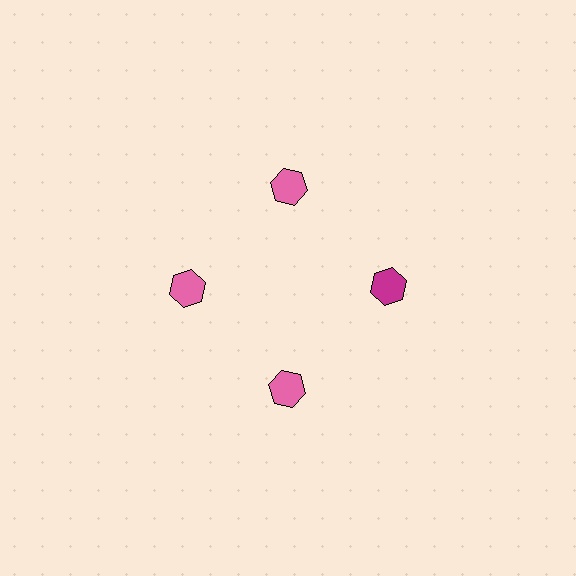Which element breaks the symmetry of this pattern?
The magenta hexagon at roughly the 3 o'clock position breaks the symmetry. All other shapes are pink hexagons.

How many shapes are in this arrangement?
There are 4 shapes arranged in a ring pattern.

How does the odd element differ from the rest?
It has a different color: magenta instead of pink.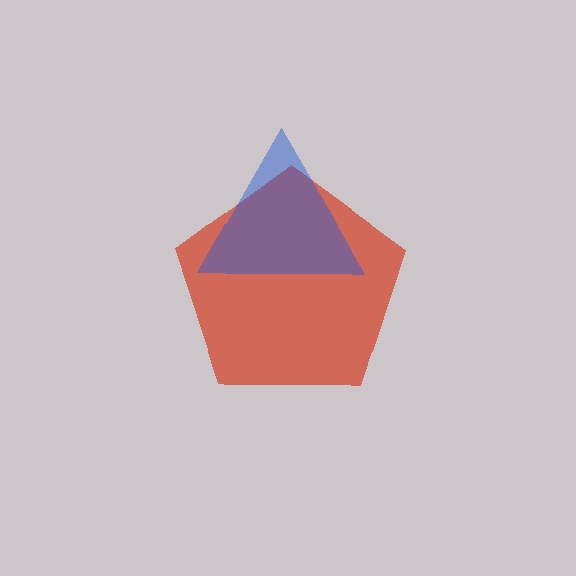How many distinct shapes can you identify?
There are 2 distinct shapes: a red pentagon, a blue triangle.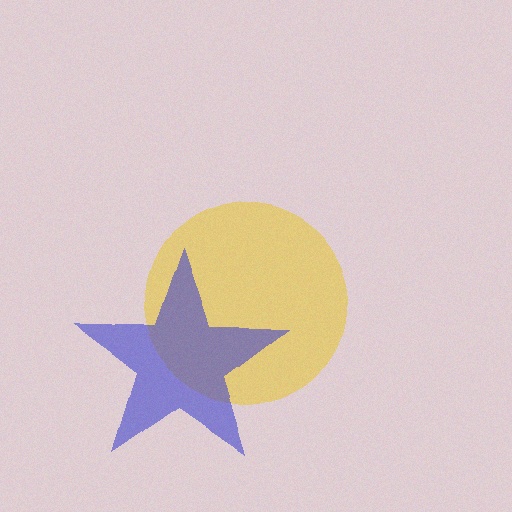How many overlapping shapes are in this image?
There are 2 overlapping shapes in the image.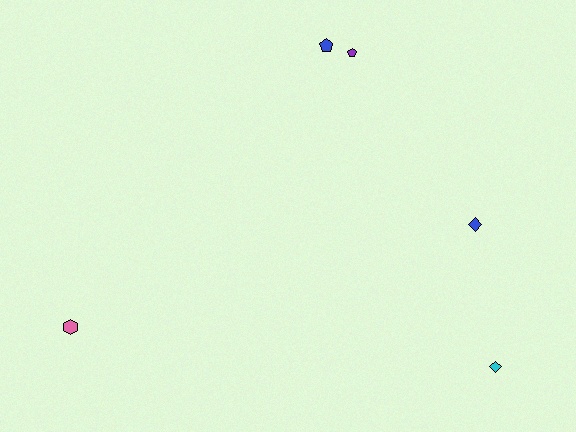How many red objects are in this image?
There are no red objects.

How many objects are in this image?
There are 5 objects.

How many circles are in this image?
There are no circles.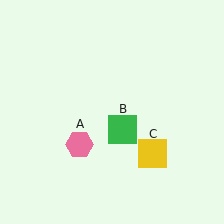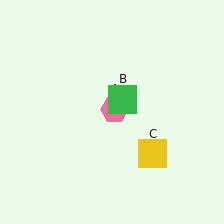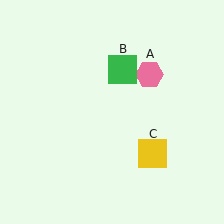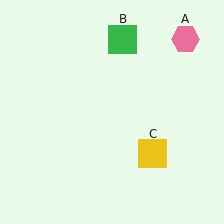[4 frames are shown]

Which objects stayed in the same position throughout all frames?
Yellow square (object C) remained stationary.